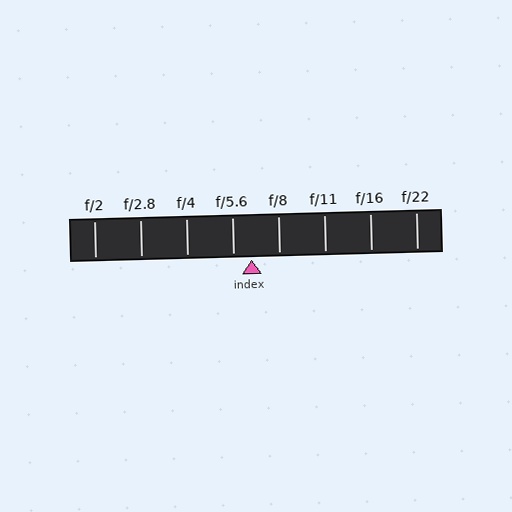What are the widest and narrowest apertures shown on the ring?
The widest aperture shown is f/2 and the narrowest is f/22.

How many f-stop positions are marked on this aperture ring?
There are 8 f-stop positions marked.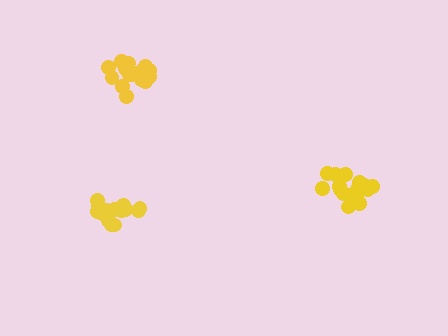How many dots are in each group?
Group 1: 16 dots, Group 2: 18 dots, Group 3: 16 dots (50 total).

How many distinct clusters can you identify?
There are 3 distinct clusters.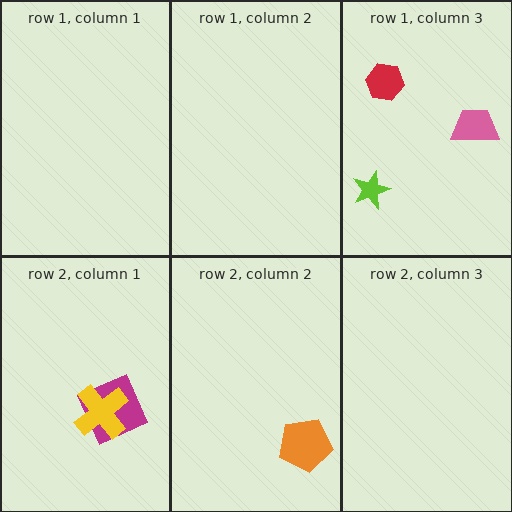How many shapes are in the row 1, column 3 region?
3.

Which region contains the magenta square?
The row 2, column 1 region.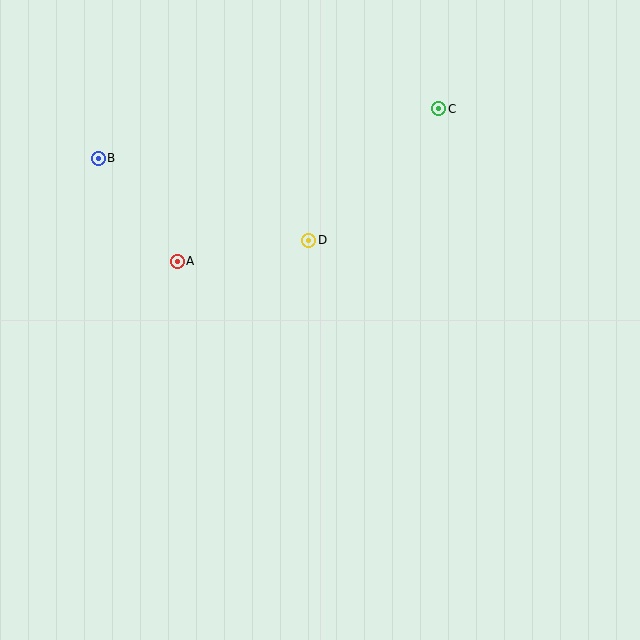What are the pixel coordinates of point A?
Point A is at (177, 261).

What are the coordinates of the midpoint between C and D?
The midpoint between C and D is at (374, 175).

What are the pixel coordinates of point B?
Point B is at (98, 158).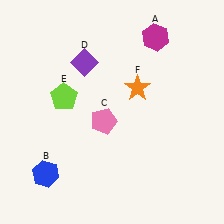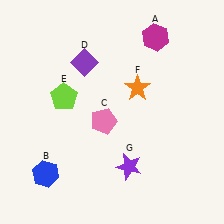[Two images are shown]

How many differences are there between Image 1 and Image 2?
There is 1 difference between the two images.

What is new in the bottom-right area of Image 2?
A purple star (G) was added in the bottom-right area of Image 2.